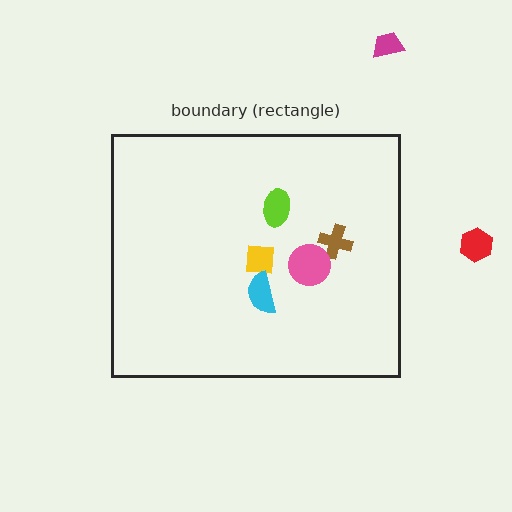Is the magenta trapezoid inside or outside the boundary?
Outside.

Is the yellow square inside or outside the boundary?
Inside.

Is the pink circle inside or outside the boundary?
Inside.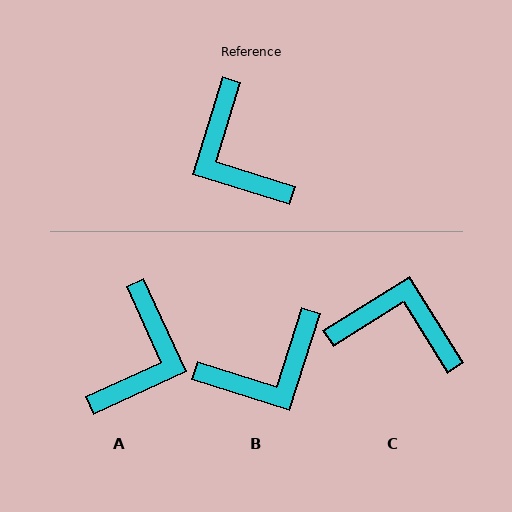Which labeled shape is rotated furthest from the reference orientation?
A, about 132 degrees away.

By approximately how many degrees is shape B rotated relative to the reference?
Approximately 89 degrees counter-clockwise.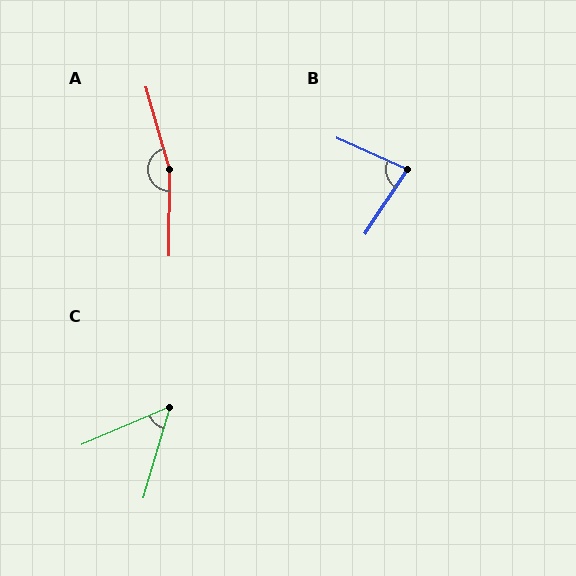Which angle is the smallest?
C, at approximately 51 degrees.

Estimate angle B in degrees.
Approximately 81 degrees.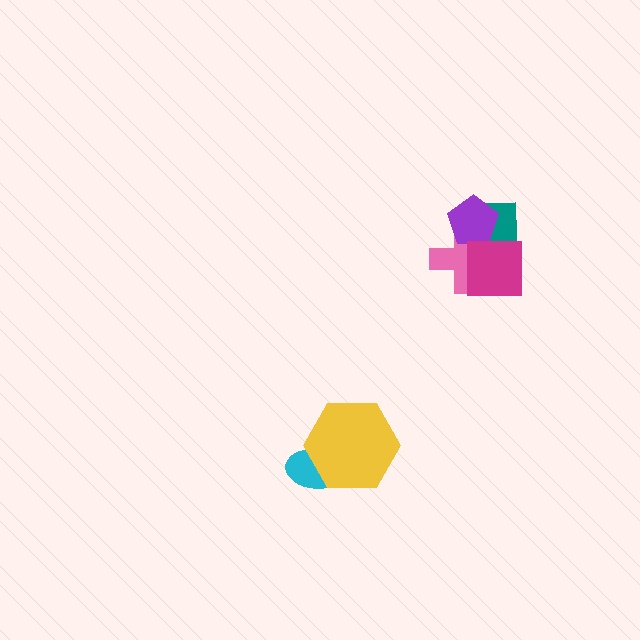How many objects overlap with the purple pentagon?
2 objects overlap with the purple pentagon.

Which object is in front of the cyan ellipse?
The yellow hexagon is in front of the cyan ellipse.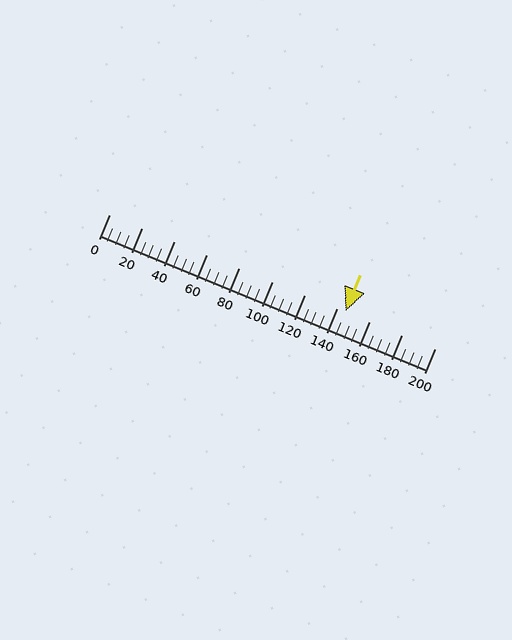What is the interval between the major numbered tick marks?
The major tick marks are spaced 20 units apart.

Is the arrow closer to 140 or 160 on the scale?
The arrow is closer to 140.